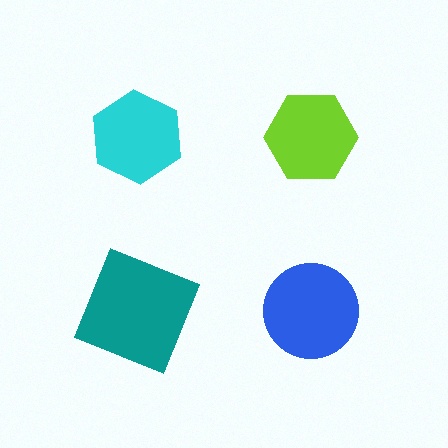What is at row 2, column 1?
A teal square.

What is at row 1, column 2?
A lime hexagon.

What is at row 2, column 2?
A blue circle.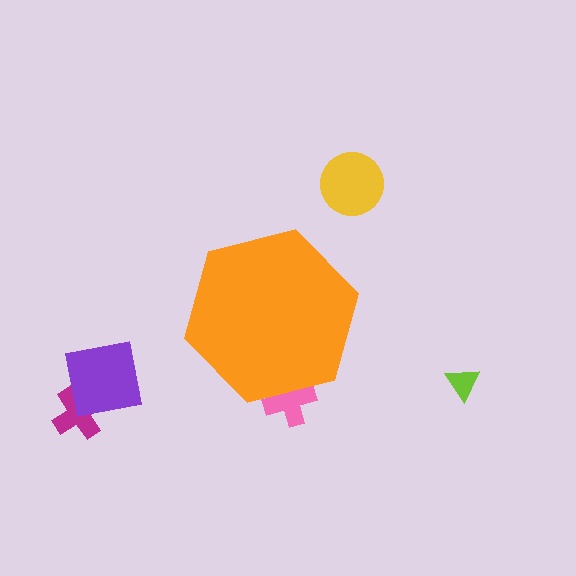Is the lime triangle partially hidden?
No, the lime triangle is fully visible.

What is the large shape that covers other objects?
An orange hexagon.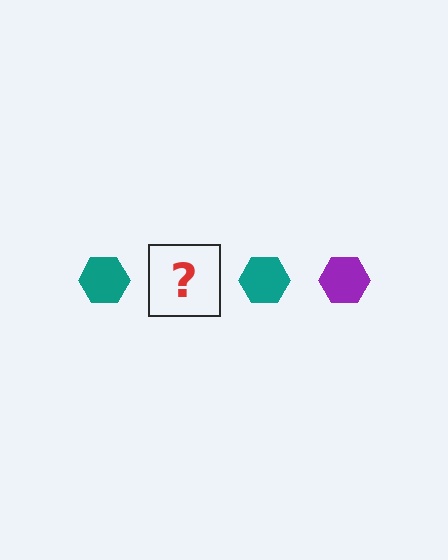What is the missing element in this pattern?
The missing element is a purple hexagon.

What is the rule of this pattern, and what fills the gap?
The rule is that the pattern cycles through teal, purple hexagons. The gap should be filled with a purple hexagon.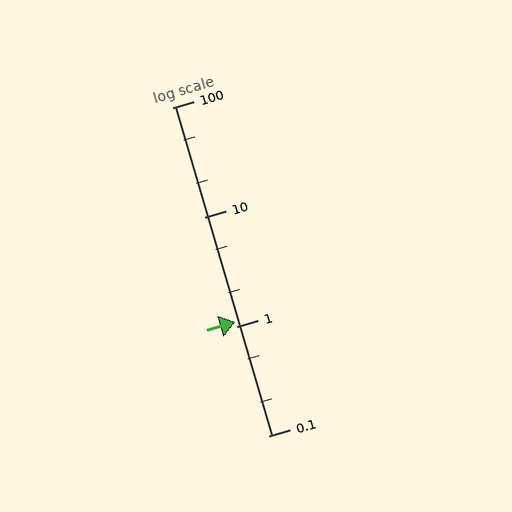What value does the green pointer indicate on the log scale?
The pointer indicates approximately 1.1.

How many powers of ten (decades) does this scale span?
The scale spans 3 decades, from 0.1 to 100.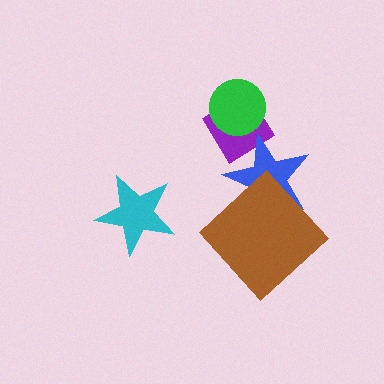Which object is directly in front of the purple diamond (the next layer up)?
The green circle is directly in front of the purple diamond.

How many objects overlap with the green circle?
1 object overlaps with the green circle.